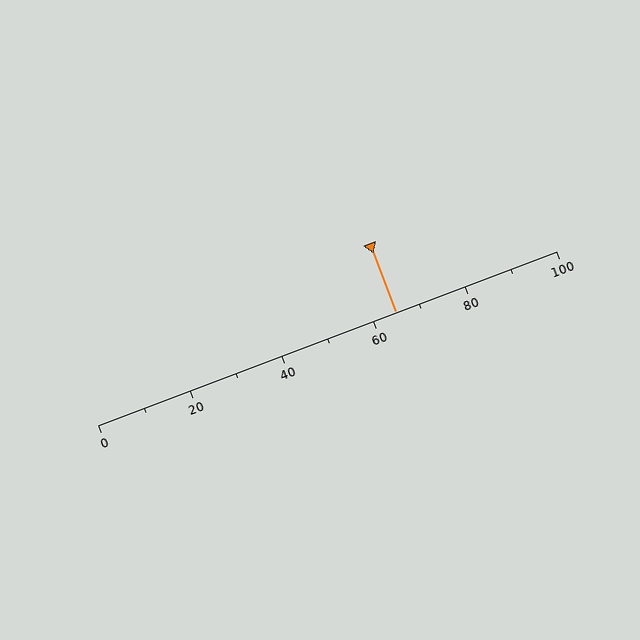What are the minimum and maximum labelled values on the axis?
The axis runs from 0 to 100.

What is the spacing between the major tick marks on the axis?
The major ticks are spaced 20 apart.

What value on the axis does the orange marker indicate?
The marker indicates approximately 65.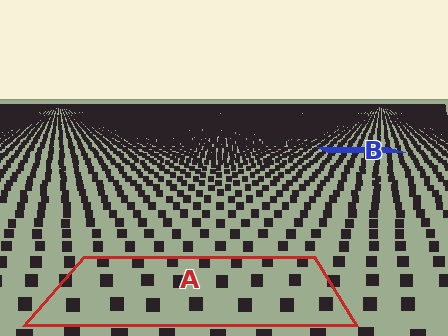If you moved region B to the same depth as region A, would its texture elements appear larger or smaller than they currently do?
They would appear larger. At a closer depth, the same texture elements are projected at a bigger on-screen size.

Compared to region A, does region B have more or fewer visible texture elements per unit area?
Region B has more texture elements per unit area — they are packed more densely because it is farther away.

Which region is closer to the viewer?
Region A is closer. The texture elements there are larger and more spread out.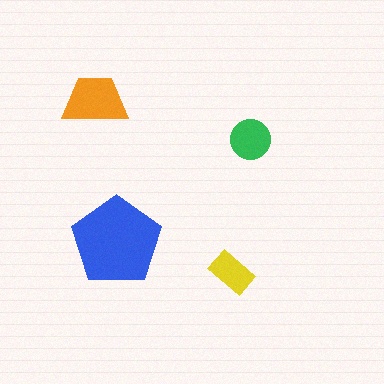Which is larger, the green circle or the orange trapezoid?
The orange trapezoid.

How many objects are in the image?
There are 4 objects in the image.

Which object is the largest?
The blue pentagon.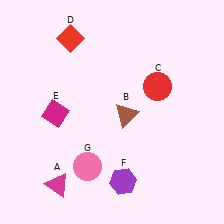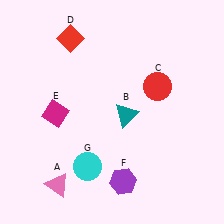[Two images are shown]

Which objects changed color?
A changed from magenta to pink. B changed from brown to teal. G changed from pink to cyan.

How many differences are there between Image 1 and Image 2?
There are 3 differences between the two images.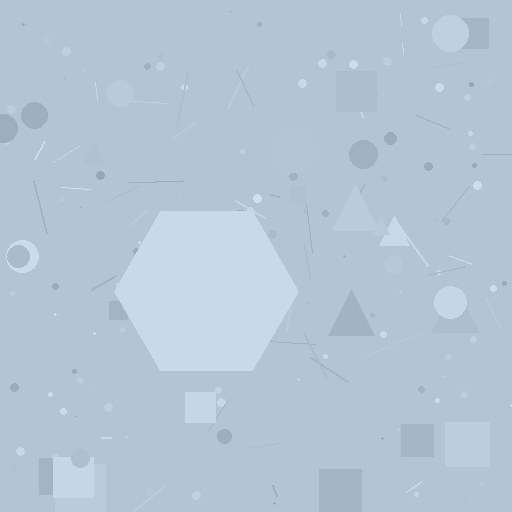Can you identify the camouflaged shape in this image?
The camouflaged shape is a hexagon.